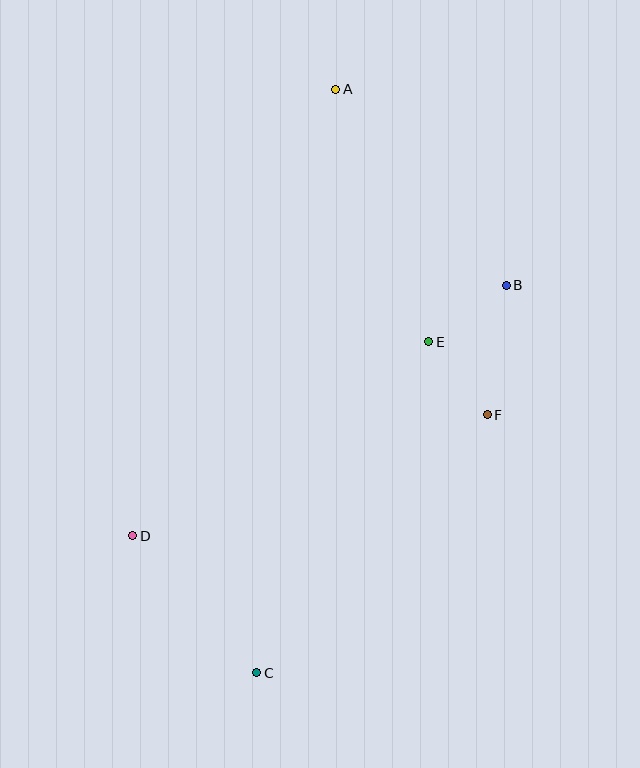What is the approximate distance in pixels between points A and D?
The distance between A and D is approximately 491 pixels.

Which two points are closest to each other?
Points E and F are closest to each other.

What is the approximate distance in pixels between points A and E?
The distance between A and E is approximately 269 pixels.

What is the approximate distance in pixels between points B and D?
The distance between B and D is approximately 449 pixels.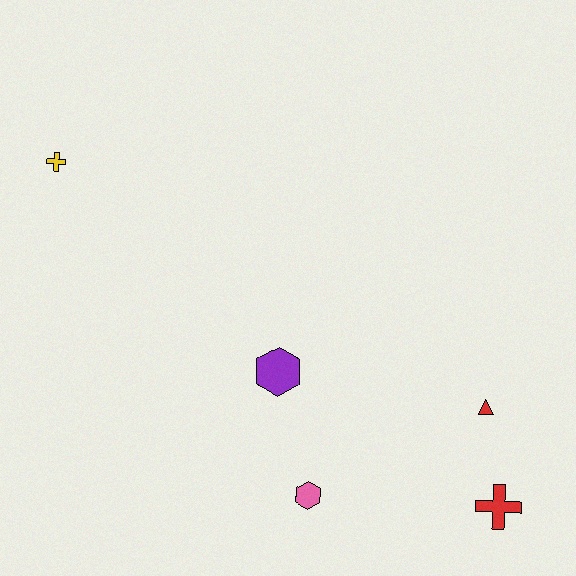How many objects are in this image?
There are 5 objects.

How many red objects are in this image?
There are 2 red objects.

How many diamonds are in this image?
There are no diamonds.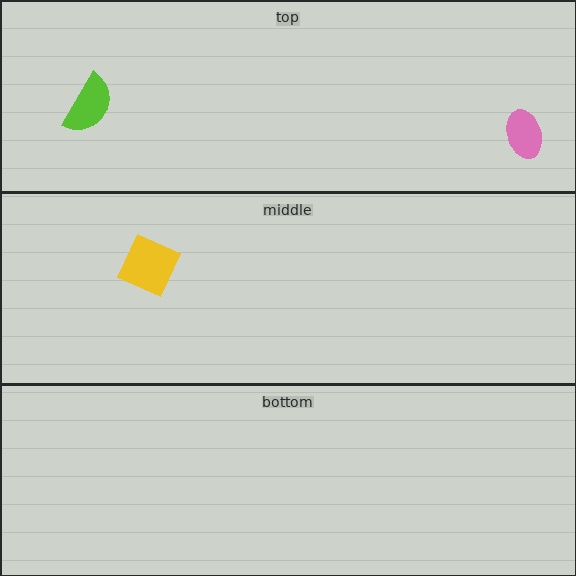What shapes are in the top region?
The lime semicircle, the pink ellipse.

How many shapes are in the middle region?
1.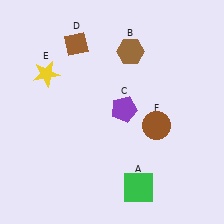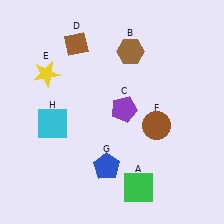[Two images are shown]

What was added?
A blue pentagon (G), a cyan square (H) were added in Image 2.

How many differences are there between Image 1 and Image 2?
There are 2 differences between the two images.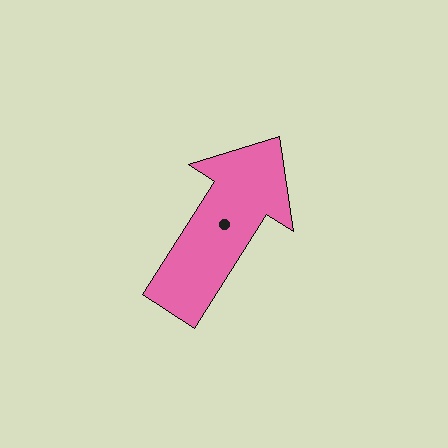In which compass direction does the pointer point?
Northeast.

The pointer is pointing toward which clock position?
Roughly 1 o'clock.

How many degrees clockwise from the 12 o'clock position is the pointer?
Approximately 32 degrees.